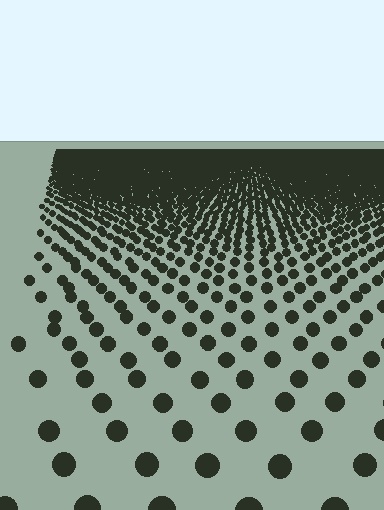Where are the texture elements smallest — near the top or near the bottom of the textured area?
Near the top.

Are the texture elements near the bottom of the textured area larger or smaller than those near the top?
Larger. Near the bottom, elements are closer to the viewer and appear at a bigger on-screen size.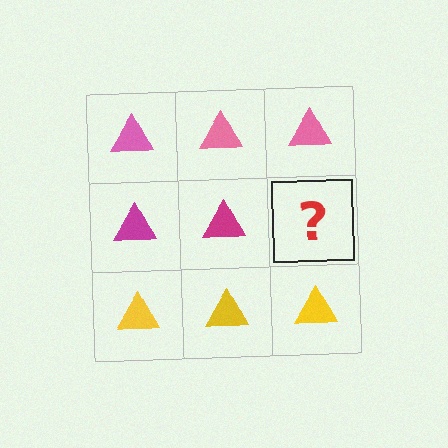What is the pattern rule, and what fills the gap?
The rule is that each row has a consistent color. The gap should be filled with a magenta triangle.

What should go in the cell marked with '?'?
The missing cell should contain a magenta triangle.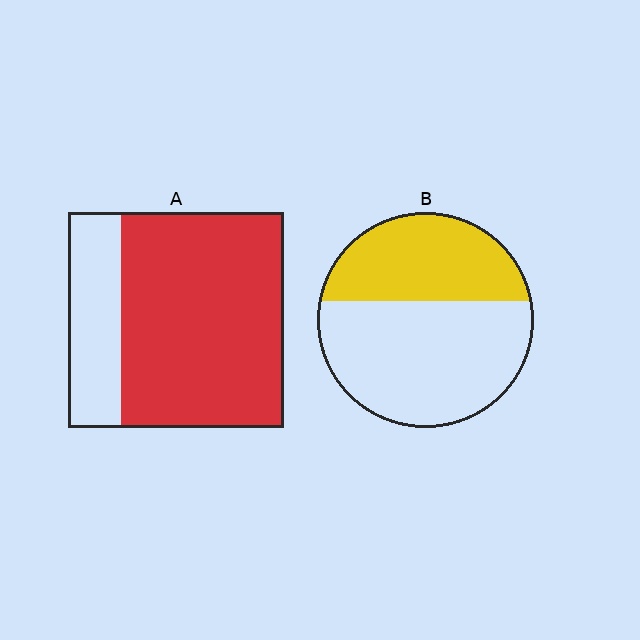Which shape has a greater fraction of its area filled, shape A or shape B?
Shape A.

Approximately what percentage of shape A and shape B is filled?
A is approximately 75% and B is approximately 40%.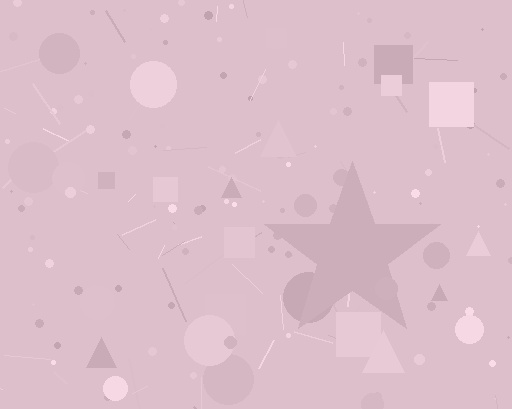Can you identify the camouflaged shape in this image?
The camouflaged shape is a star.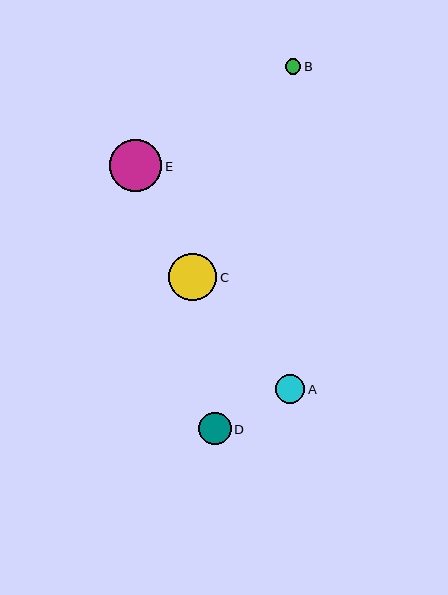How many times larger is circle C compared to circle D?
Circle C is approximately 1.5 times the size of circle D.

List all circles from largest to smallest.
From largest to smallest: E, C, D, A, B.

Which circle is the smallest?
Circle B is the smallest with a size of approximately 16 pixels.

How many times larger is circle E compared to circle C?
Circle E is approximately 1.1 times the size of circle C.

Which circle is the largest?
Circle E is the largest with a size of approximately 53 pixels.